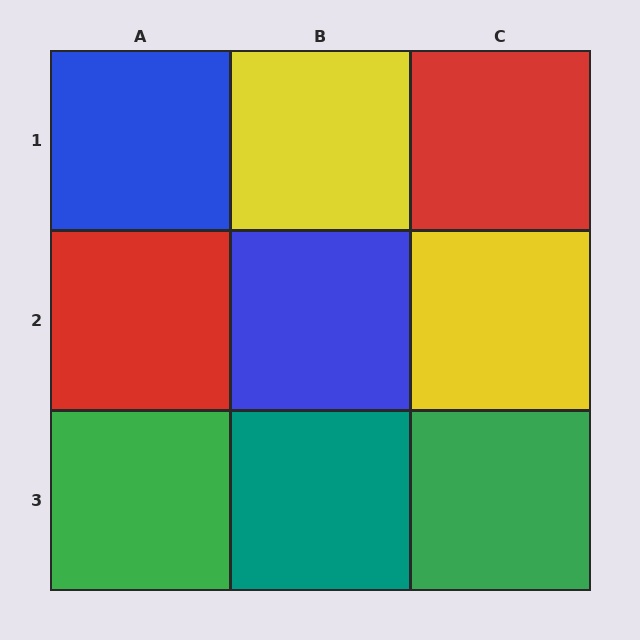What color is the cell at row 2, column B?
Blue.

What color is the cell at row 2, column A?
Red.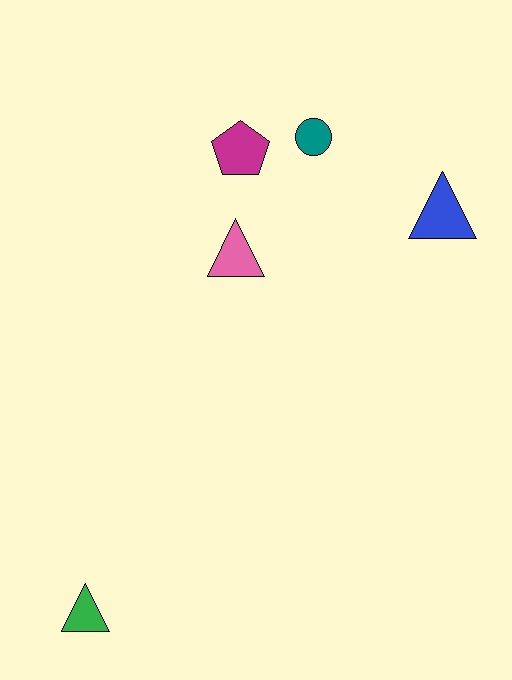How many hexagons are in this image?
There are no hexagons.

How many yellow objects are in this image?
There are no yellow objects.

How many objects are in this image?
There are 5 objects.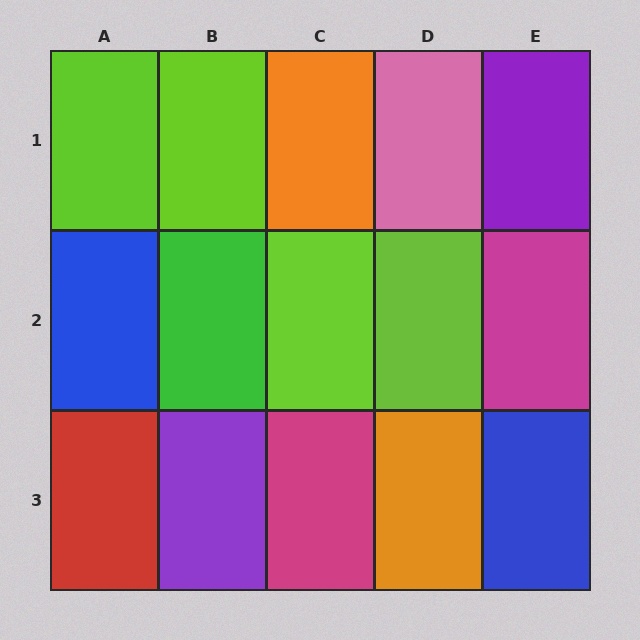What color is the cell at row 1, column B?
Lime.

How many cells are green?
1 cell is green.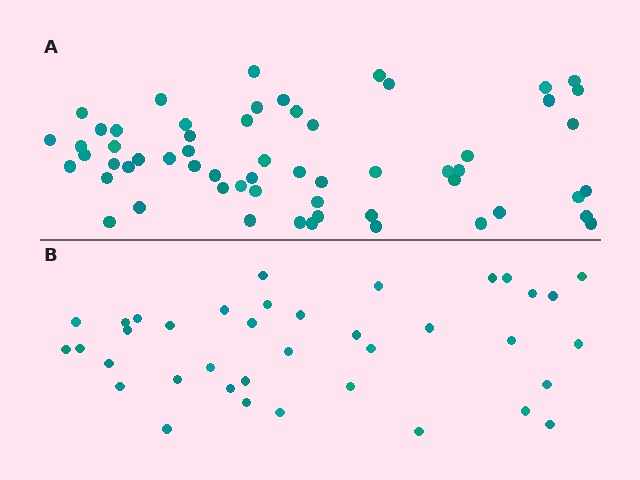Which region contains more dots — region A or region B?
Region A (the top region) has more dots.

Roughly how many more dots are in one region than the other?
Region A has approximately 20 more dots than region B.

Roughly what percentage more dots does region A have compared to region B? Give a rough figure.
About 55% more.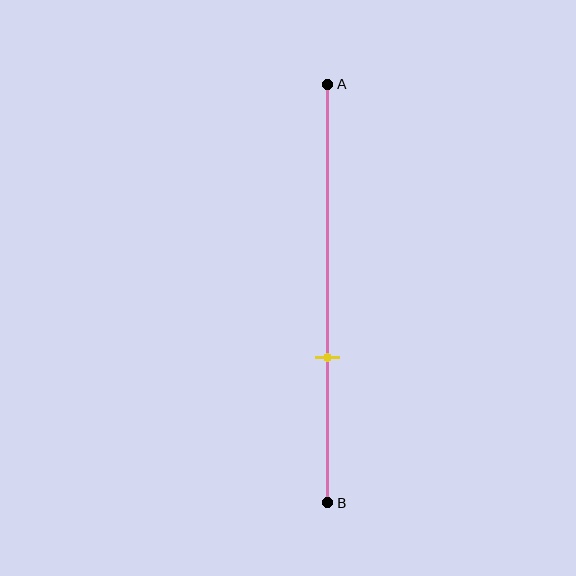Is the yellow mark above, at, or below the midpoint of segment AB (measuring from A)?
The yellow mark is below the midpoint of segment AB.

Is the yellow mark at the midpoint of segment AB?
No, the mark is at about 65% from A, not at the 50% midpoint.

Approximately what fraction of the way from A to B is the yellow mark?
The yellow mark is approximately 65% of the way from A to B.